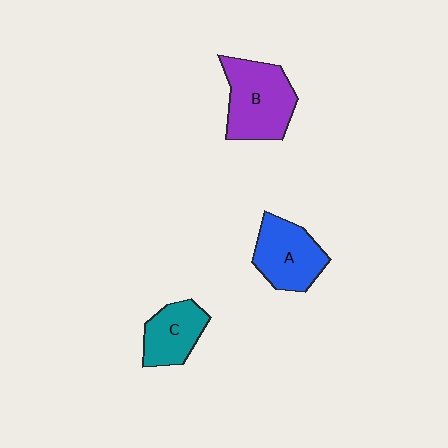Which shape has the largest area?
Shape B (purple).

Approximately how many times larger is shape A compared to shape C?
Approximately 1.3 times.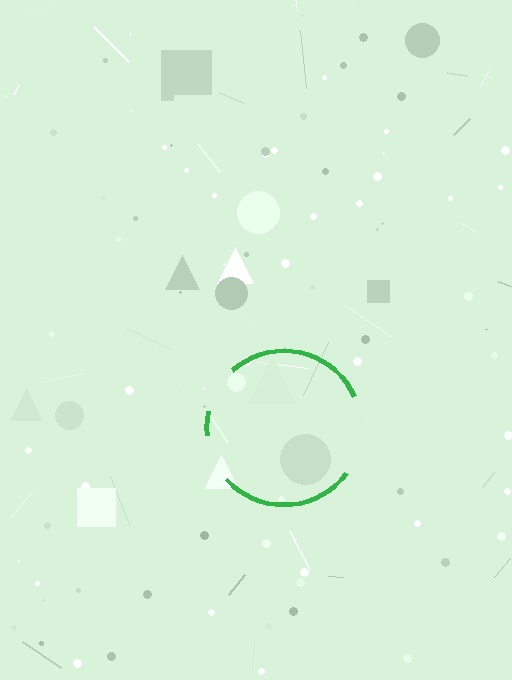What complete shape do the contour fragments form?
The contour fragments form a circle.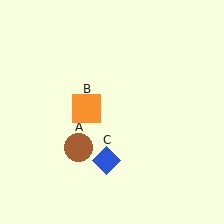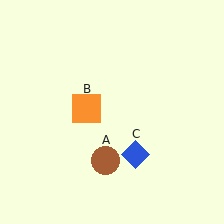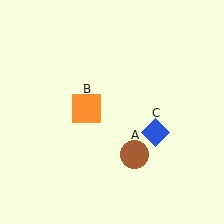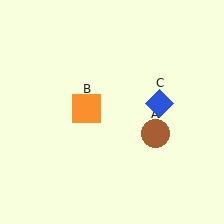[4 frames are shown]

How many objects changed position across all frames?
2 objects changed position: brown circle (object A), blue diamond (object C).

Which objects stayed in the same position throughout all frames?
Orange square (object B) remained stationary.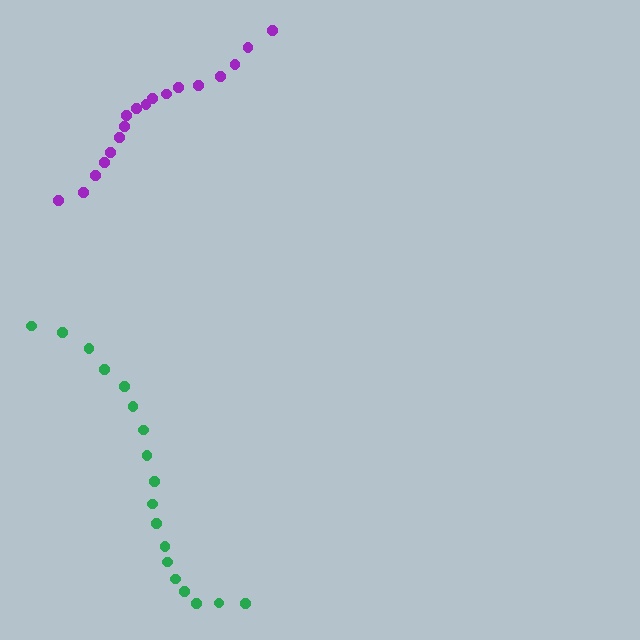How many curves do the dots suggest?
There are 2 distinct paths.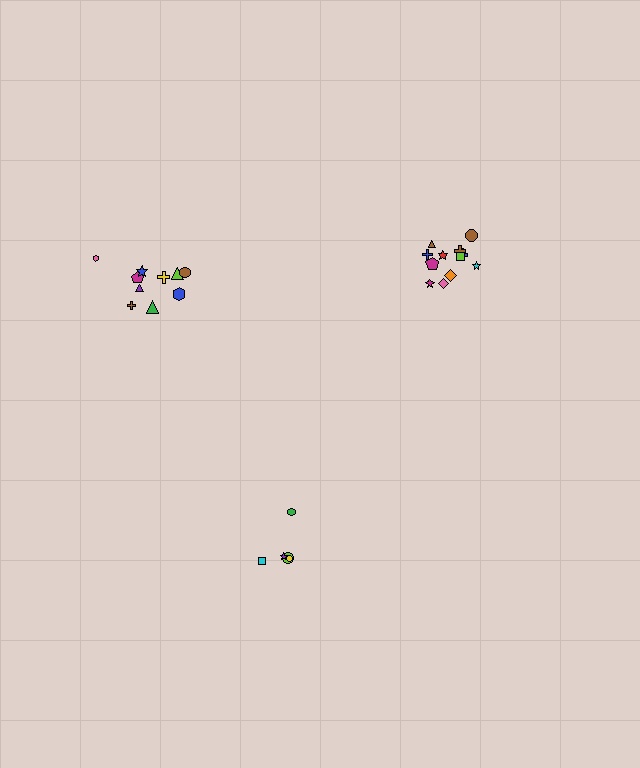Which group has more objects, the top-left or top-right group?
The top-right group.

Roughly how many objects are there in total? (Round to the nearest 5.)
Roughly 25 objects in total.